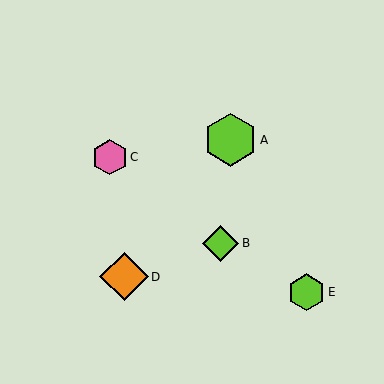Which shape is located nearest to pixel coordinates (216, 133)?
The lime hexagon (labeled A) at (230, 140) is nearest to that location.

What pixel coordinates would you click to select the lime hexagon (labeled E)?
Click at (307, 292) to select the lime hexagon E.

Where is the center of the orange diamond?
The center of the orange diamond is at (124, 277).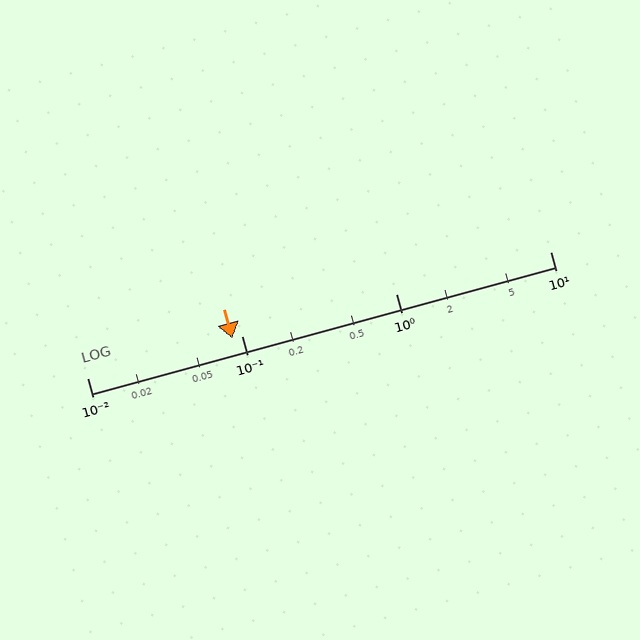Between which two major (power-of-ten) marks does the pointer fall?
The pointer is between 0.01 and 0.1.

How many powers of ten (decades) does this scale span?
The scale spans 3 decades, from 0.01 to 10.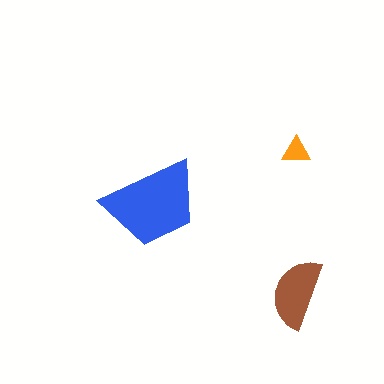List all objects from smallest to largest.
The orange triangle, the brown semicircle, the blue trapezoid.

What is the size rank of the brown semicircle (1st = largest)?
2nd.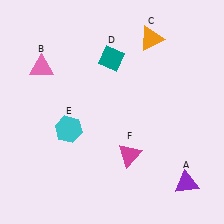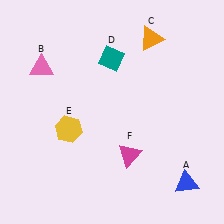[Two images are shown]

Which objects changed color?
A changed from purple to blue. E changed from cyan to yellow.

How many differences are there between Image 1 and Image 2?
There are 2 differences between the two images.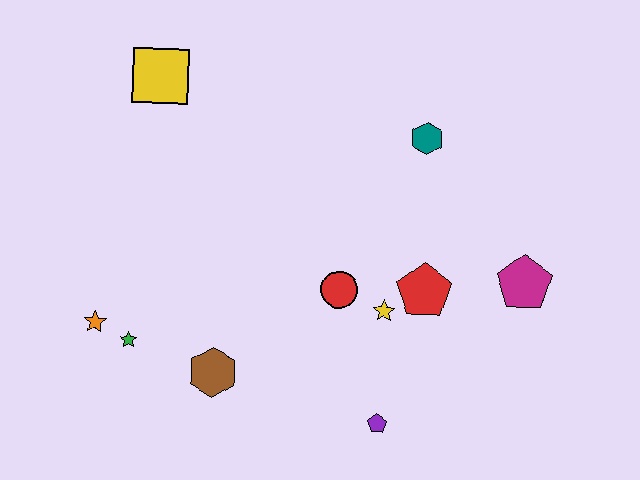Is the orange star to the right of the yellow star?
No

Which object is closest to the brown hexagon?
The green star is closest to the brown hexagon.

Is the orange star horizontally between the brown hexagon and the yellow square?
No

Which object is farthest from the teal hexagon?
The orange star is farthest from the teal hexagon.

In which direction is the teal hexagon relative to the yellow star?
The teal hexagon is above the yellow star.